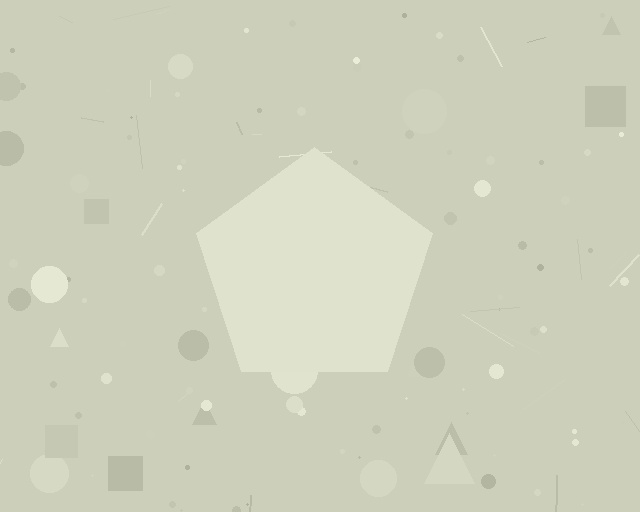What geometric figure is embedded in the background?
A pentagon is embedded in the background.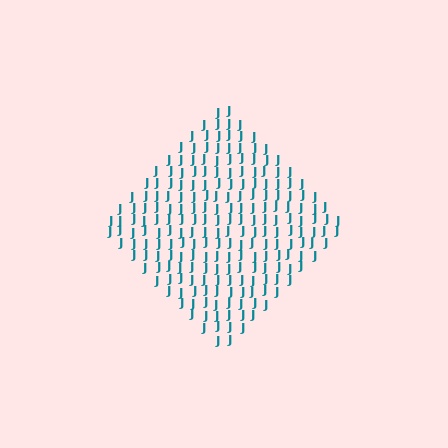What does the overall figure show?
The overall figure shows a diamond.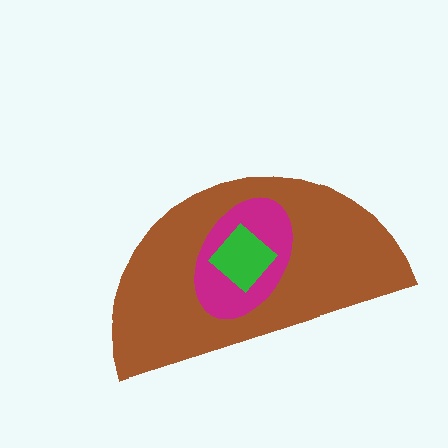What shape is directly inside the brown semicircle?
The magenta ellipse.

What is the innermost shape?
The green diamond.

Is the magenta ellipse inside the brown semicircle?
Yes.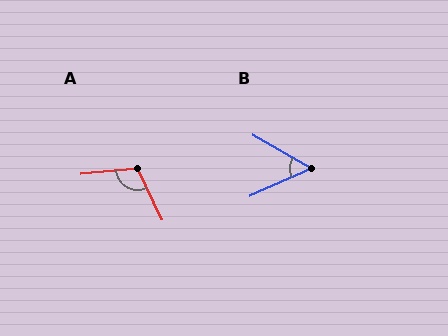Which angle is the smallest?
B, at approximately 54 degrees.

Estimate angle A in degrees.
Approximately 110 degrees.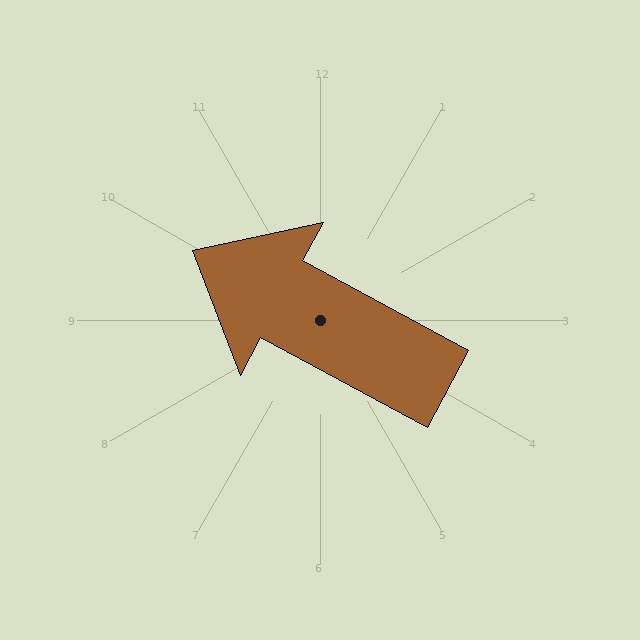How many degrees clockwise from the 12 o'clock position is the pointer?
Approximately 298 degrees.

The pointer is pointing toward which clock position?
Roughly 10 o'clock.